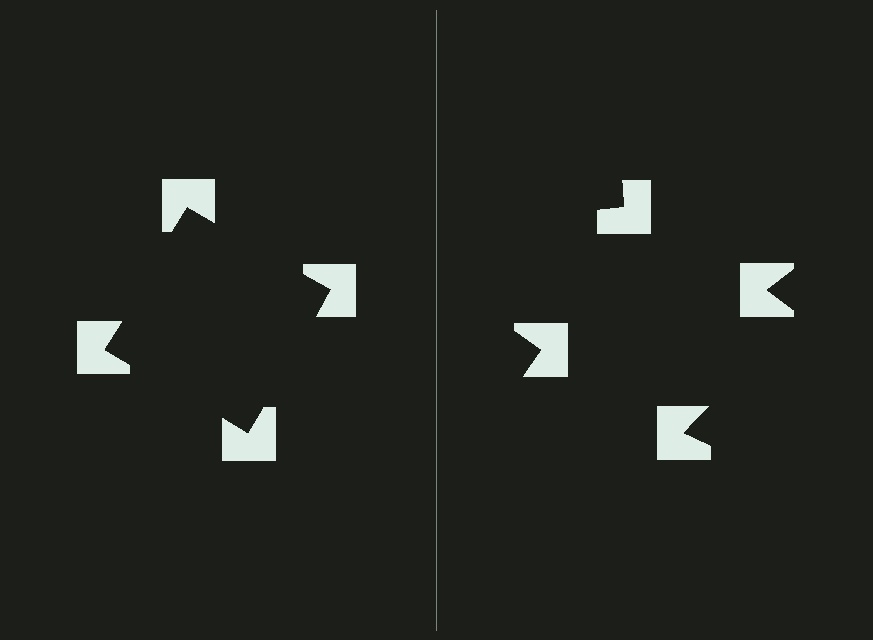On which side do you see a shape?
An illusory square appears on the left side. On the right side the wedge cuts are rotated, so no coherent shape forms.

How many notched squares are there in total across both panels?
8 — 4 on each side.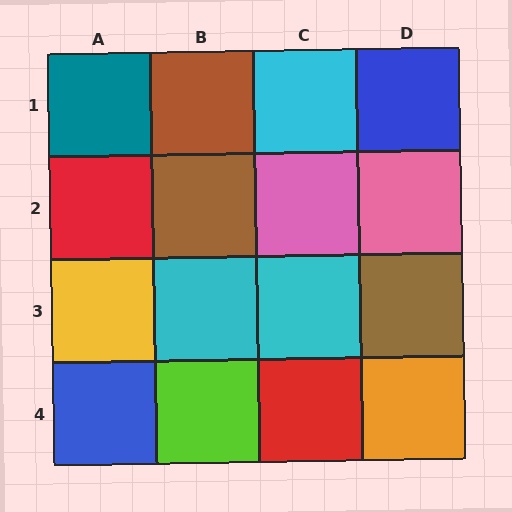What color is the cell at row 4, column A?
Blue.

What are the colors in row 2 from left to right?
Red, brown, pink, pink.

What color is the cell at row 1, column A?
Teal.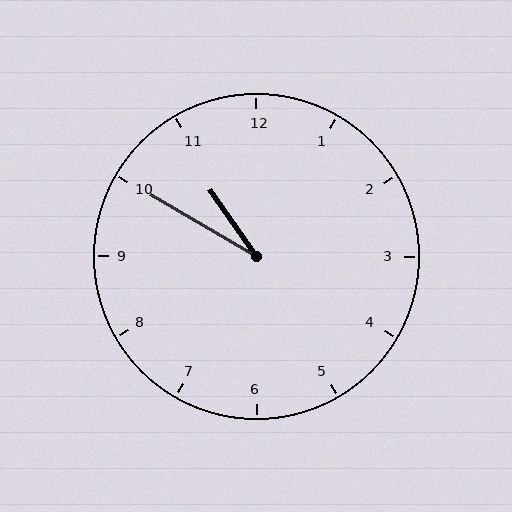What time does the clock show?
10:50.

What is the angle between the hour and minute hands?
Approximately 25 degrees.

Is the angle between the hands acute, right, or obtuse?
It is acute.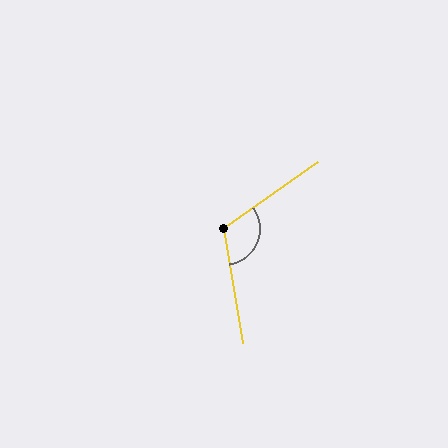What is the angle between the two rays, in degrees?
Approximately 116 degrees.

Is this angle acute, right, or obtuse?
It is obtuse.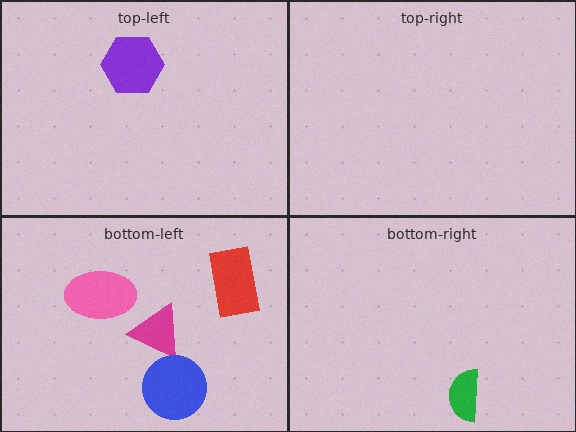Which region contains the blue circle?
The bottom-left region.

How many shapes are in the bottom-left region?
4.